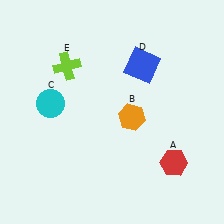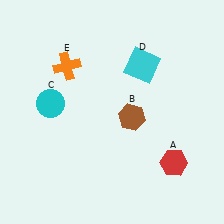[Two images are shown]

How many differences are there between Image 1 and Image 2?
There are 3 differences between the two images.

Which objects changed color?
B changed from orange to brown. D changed from blue to cyan. E changed from lime to orange.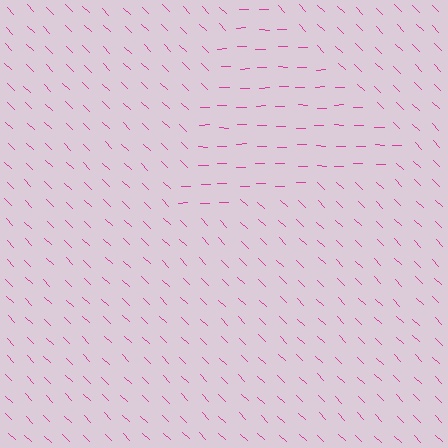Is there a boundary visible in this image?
Yes, there is a texture boundary formed by a change in line orientation.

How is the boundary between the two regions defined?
The boundary is defined purely by a change in line orientation (approximately 45 degrees difference). All lines are the same color and thickness.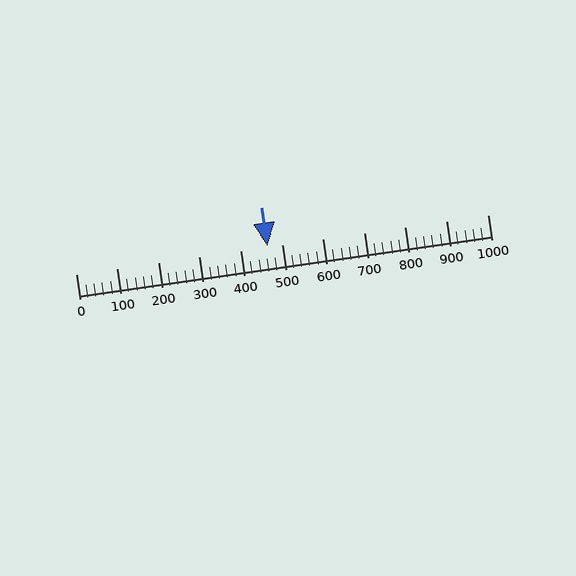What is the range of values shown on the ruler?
The ruler shows values from 0 to 1000.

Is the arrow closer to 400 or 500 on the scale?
The arrow is closer to 500.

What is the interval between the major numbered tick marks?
The major tick marks are spaced 100 units apart.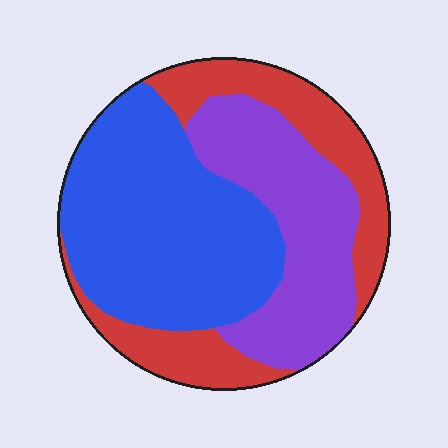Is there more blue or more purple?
Blue.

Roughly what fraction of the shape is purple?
Purple covers around 30% of the shape.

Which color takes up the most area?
Blue, at roughly 45%.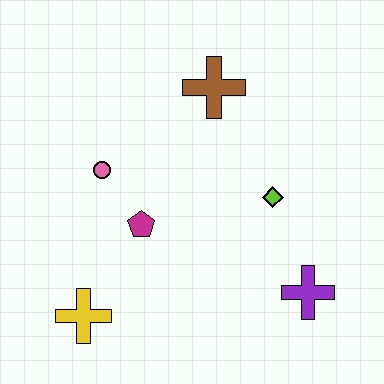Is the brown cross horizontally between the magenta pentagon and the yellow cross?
No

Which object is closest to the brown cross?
The lime diamond is closest to the brown cross.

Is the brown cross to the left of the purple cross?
Yes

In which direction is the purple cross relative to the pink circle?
The purple cross is to the right of the pink circle.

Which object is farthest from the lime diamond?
The yellow cross is farthest from the lime diamond.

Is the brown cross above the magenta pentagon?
Yes